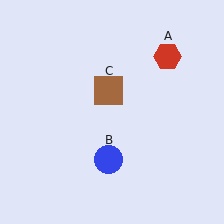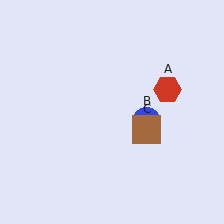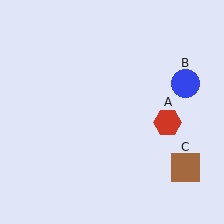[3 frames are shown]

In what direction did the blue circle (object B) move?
The blue circle (object B) moved up and to the right.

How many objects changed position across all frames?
3 objects changed position: red hexagon (object A), blue circle (object B), brown square (object C).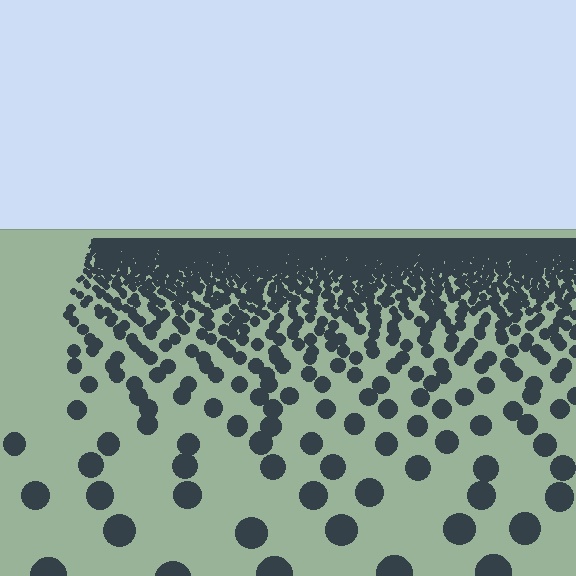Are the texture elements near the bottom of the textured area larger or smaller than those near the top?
Larger. Near the bottom, elements are closer to the viewer and appear at a bigger on-screen size.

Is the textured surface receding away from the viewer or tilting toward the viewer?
The surface is receding away from the viewer. Texture elements get smaller and denser toward the top.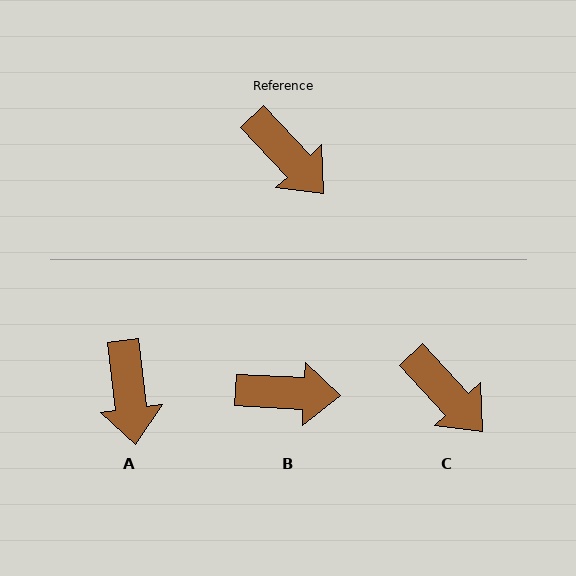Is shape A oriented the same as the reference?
No, it is off by about 36 degrees.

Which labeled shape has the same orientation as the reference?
C.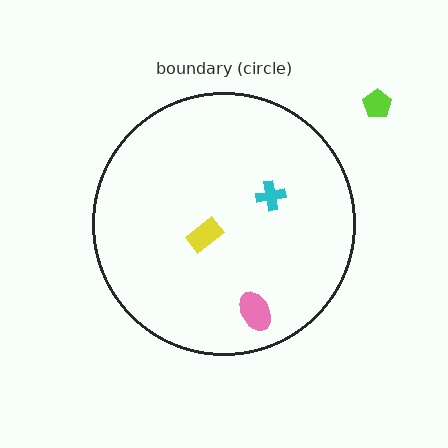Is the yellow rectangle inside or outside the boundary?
Inside.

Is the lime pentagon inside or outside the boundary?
Outside.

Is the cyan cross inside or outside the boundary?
Inside.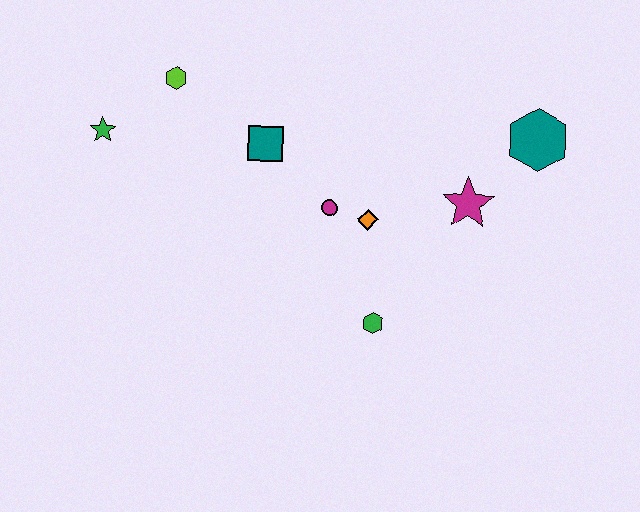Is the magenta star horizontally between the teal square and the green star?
No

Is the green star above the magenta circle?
Yes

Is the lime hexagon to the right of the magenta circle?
No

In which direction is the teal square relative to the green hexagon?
The teal square is above the green hexagon.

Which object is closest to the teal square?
The magenta circle is closest to the teal square.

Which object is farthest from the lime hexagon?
The teal hexagon is farthest from the lime hexagon.